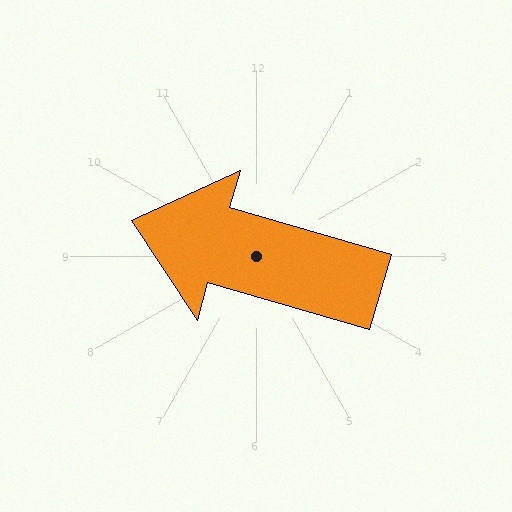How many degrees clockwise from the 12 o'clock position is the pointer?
Approximately 286 degrees.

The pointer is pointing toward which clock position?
Roughly 10 o'clock.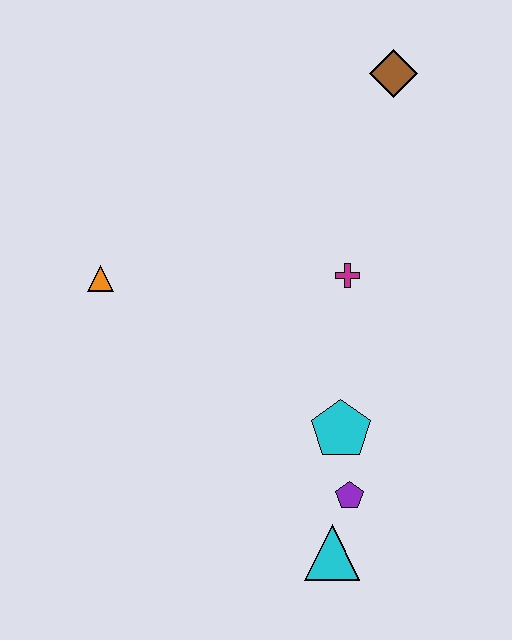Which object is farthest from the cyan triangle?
The brown diamond is farthest from the cyan triangle.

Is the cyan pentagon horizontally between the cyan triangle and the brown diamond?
Yes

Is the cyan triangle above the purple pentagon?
No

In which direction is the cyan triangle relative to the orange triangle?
The cyan triangle is below the orange triangle.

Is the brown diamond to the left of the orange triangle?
No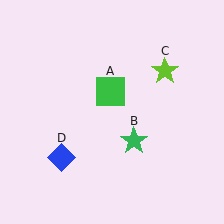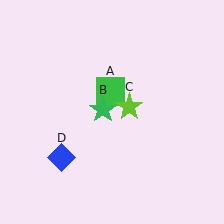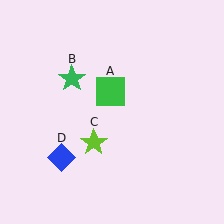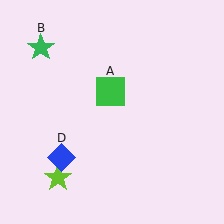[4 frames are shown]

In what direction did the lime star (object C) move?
The lime star (object C) moved down and to the left.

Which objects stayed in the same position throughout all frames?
Green square (object A) and blue diamond (object D) remained stationary.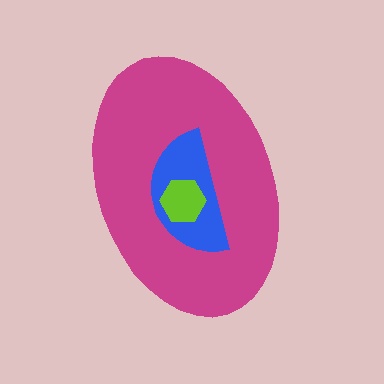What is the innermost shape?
The lime hexagon.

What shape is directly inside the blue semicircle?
The lime hexagon.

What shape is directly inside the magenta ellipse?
The blue semicircle.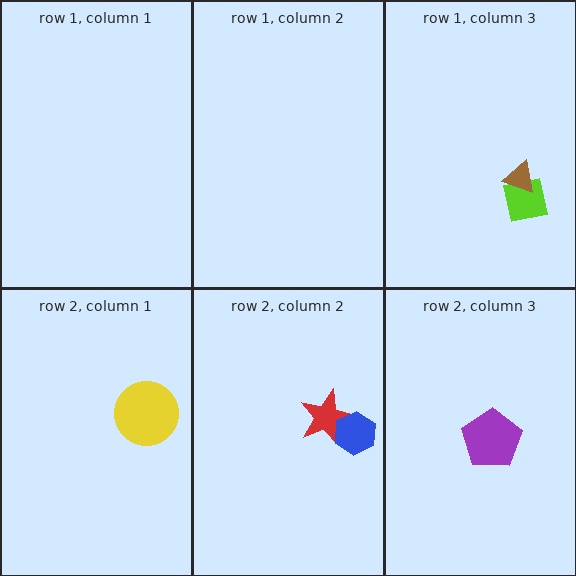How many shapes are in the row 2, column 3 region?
1.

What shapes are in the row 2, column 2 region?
The red star, the blue hexagon.